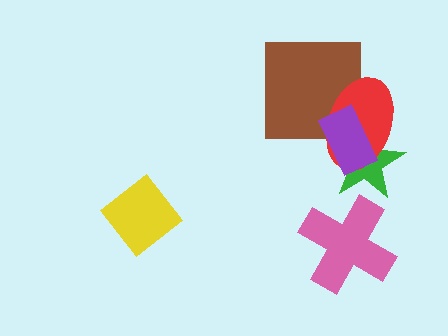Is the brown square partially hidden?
Yes, it is partially covered by another shape.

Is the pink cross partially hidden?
No, no other shape covers it.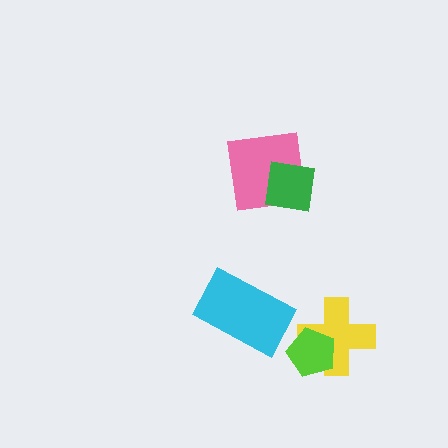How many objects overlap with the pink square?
1 object overlaps with the pink square.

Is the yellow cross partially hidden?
Yes, it is partially covered by another shape.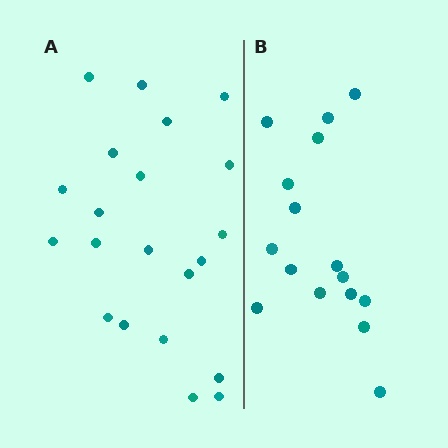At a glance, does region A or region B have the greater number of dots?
Region A (the left region) has more dots.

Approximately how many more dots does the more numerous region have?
Region A has about 5 more dots than region B.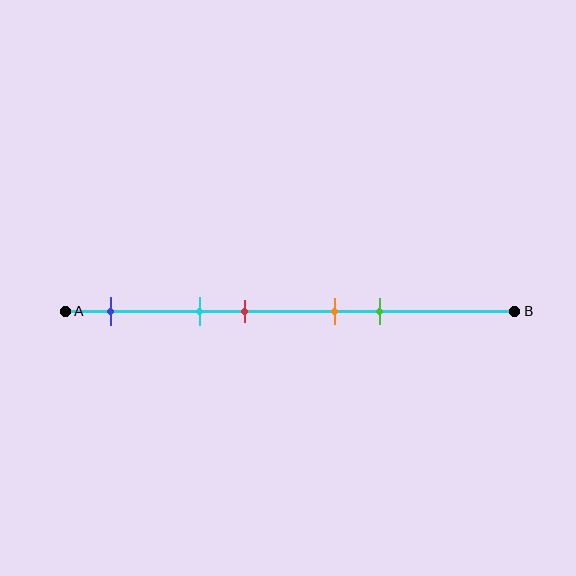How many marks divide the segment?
There are 5 marks dividing the segment.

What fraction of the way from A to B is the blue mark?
The blue mark is approximately 10% (0.1) of the way from A to B.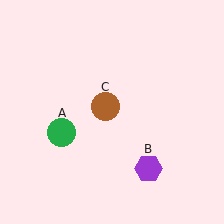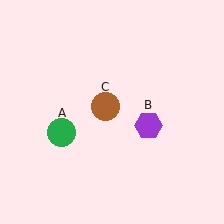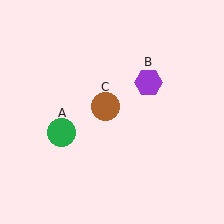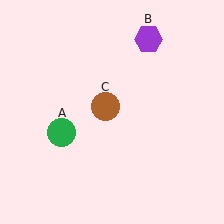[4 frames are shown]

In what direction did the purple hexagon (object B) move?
The purple hexagon (object B) moved up.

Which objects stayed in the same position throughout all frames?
Green circle (object A) and brown circle (object C) remained stationary.